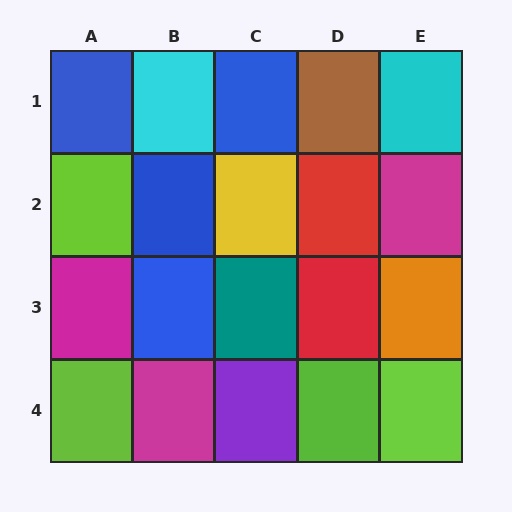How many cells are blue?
4 cells are blue.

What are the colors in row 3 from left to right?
Magenta, blue, teal, red, orange.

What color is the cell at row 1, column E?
Cyan.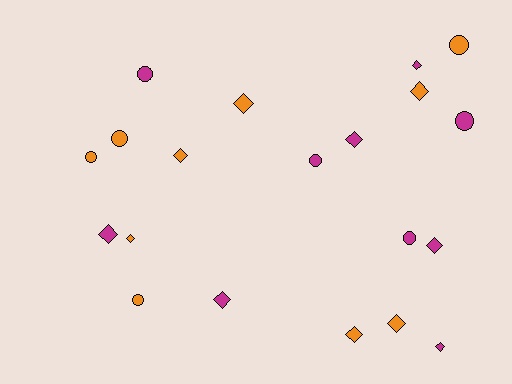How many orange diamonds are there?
There are 6 orange diamonds.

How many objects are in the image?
There are 20 objects.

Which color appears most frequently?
Magenta, with 10 objects.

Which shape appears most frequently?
Diamond, with 12 objects.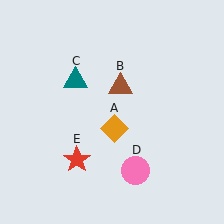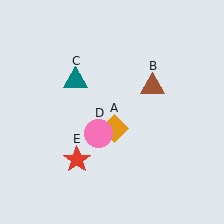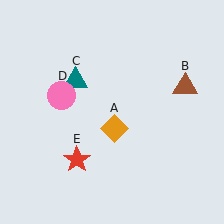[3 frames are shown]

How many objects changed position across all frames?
2 objects changed position: brown triangle (object B), pink circle (object D).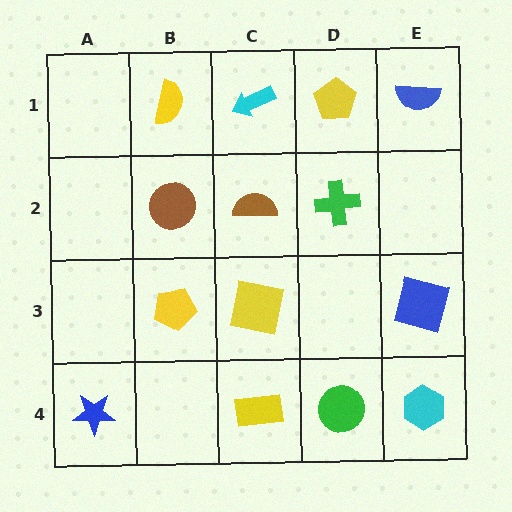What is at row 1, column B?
A yellow semicircle.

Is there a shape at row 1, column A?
No, that cell is empty.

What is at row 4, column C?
A yellow rectangle.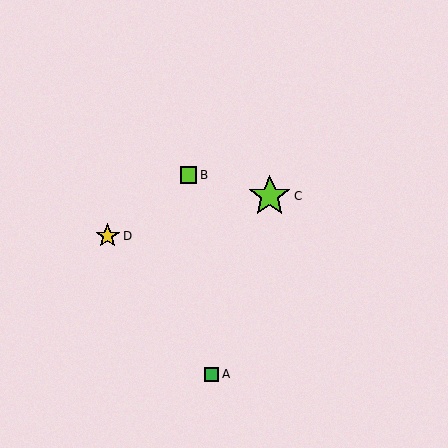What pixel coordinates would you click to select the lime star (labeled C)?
Click at (270, 196) to select the lime star C.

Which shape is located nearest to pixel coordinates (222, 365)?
The green square (labeled A) at (212, 374) is nearest to that location.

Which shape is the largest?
The lime star (labeled C) is the largest.